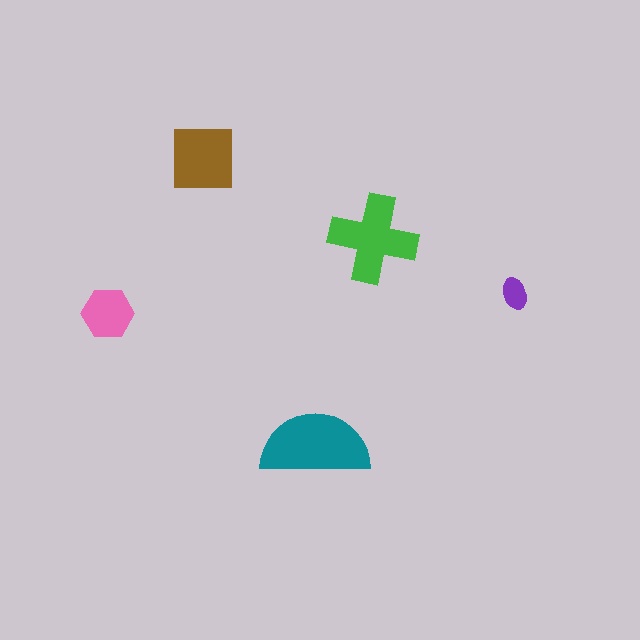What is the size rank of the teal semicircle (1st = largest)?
1st.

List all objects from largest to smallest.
The teal semicircle, the green cross, the brown square, the pink hexagon, the purple ellipse.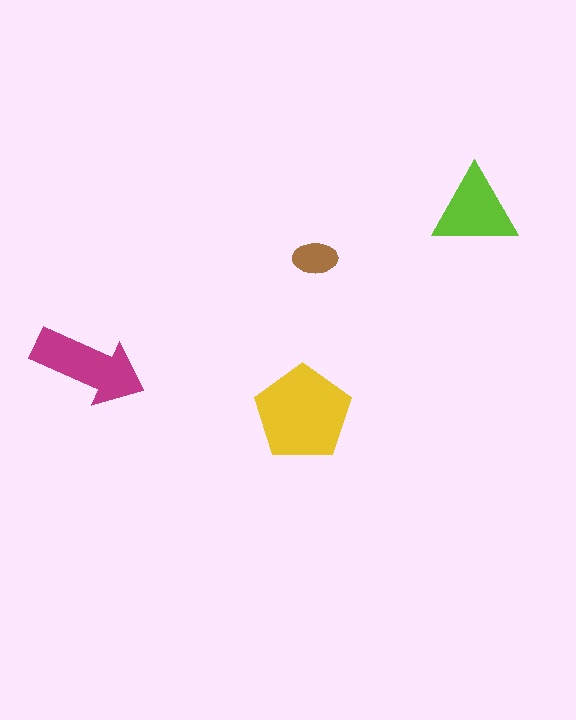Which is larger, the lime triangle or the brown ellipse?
The lime triangle.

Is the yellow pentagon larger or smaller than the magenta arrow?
Larger.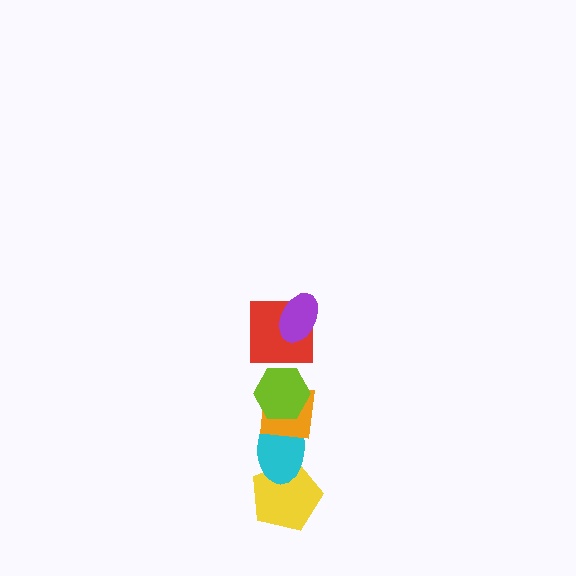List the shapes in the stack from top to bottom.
From top to bottom: the purple ellipse, the red square, the lime hexagon, the orange square, the cyan ellipse, the yellow pentagon.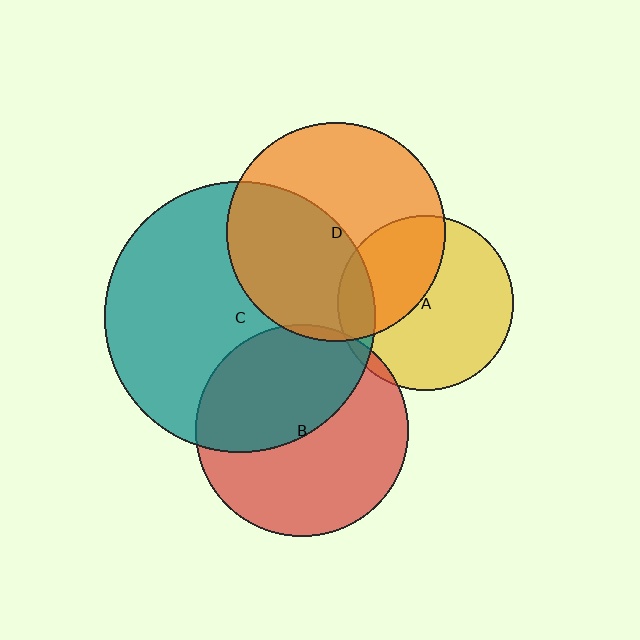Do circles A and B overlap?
Yes.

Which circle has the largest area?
Circle C (teal).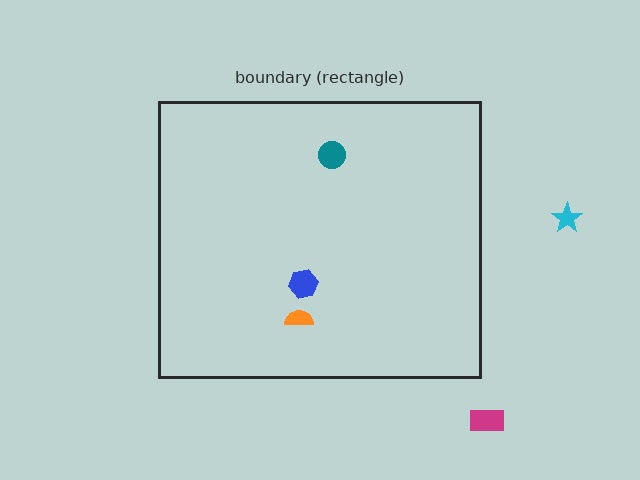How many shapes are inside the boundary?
3 inside, 2 outside.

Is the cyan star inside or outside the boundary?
Outside.